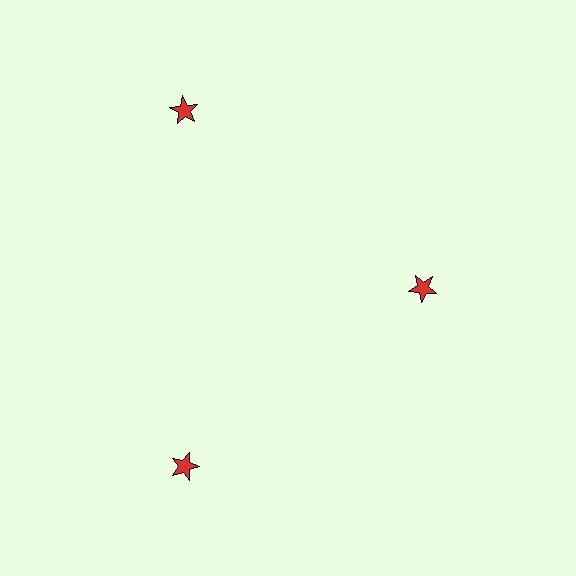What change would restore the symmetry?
The symmetry would be restored by moving it outward, back onto the ring so that all 3 stars sit at equal angles and equal distance from the center.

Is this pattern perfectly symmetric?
No. The 3 red stars are arranged in a ring, but one element near the 3 o'clock position is pulled inward toward the center, breaking the 3-fold rotational symmetry.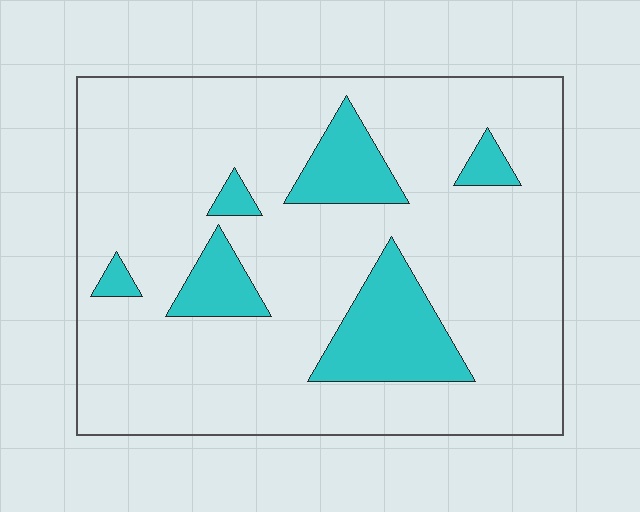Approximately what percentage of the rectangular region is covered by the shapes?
Approximately 15%.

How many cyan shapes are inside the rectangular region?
6.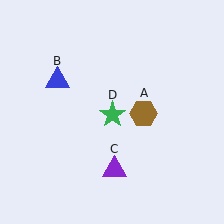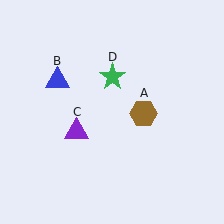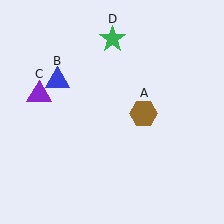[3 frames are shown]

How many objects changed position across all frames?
2 objects changed position: purple triangle (object C), green star (object D).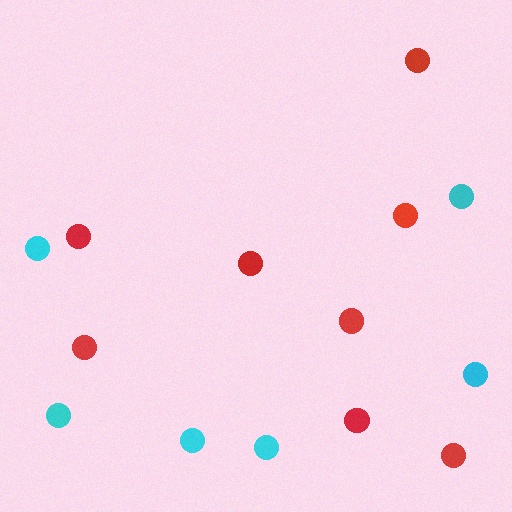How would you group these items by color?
There are 2 groups: one group of red circles (8) and one group of cyan circles (6).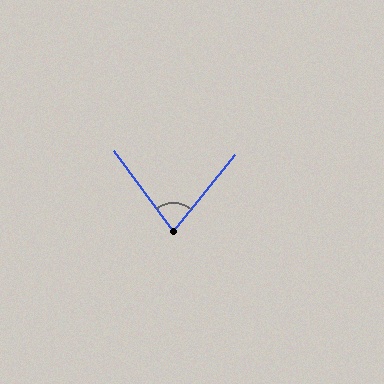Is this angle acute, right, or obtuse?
It is acute.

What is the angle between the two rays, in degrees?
Approximately 76 degrees.